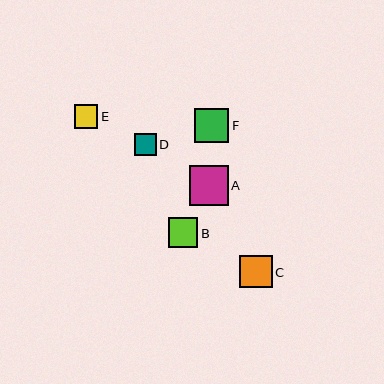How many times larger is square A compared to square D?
Square A is approximately 1.8 times the size of square D.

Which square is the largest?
Square A is the largest with a size of approximately 39 pixels.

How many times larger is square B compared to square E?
Square B is approximately 1.2 times the size of square E.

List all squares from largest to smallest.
From largest to smallest: A, F, C, B, E, D.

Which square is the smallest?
Square D is the smallest with a size of approximately 22 pixels.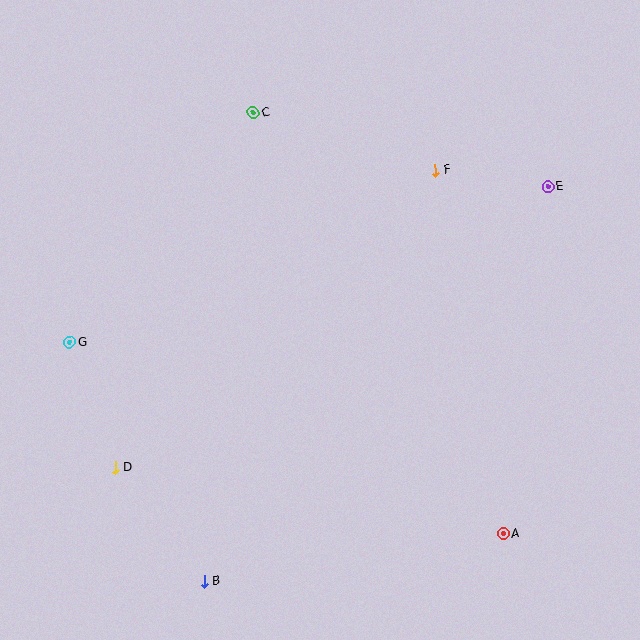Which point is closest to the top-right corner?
Point E is closest to the top-right corner.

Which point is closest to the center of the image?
Point F at (435, 170) is closest to the center.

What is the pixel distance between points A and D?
The distance between A and D is 393 pixels.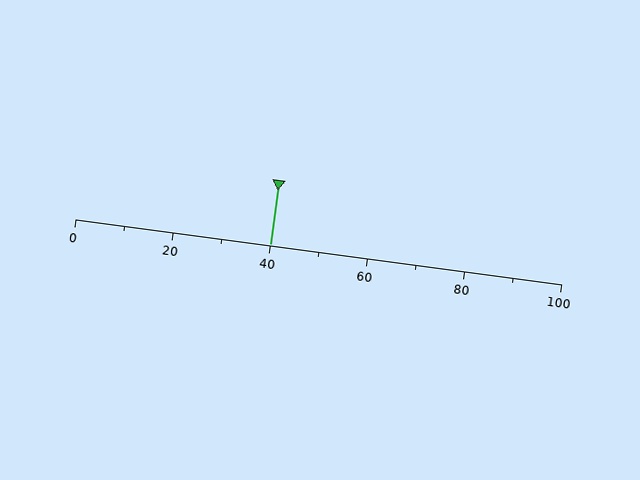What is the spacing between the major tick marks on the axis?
The major ticks are spaced 20 apart.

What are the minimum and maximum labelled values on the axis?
The axis runs from 0 to 100.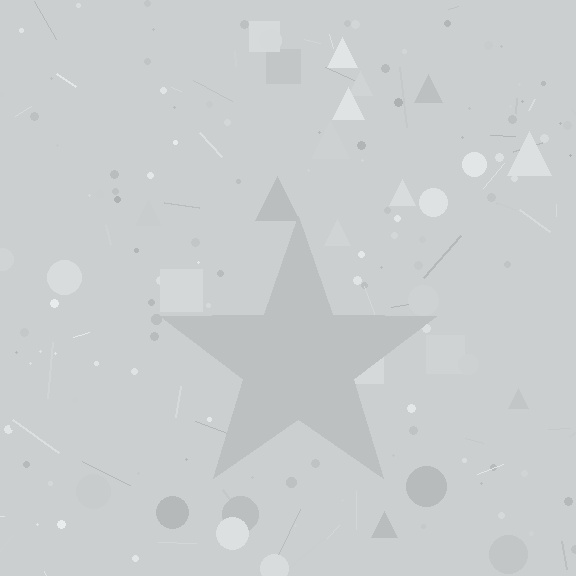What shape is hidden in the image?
A star is hidden in the image.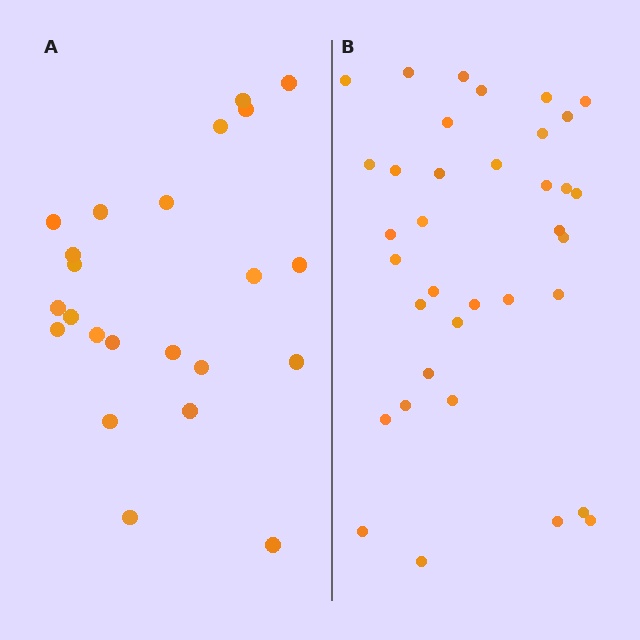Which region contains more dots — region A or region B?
Region B (the right region) has more dots.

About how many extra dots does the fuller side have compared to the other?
Region B has approximately 15 more dots than region A.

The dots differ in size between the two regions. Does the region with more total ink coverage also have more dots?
No. Region A has more total ink coverage because its dots are larger, but region B actually contains more individual dots. Total area can be misleading — the number of items is what matters here.